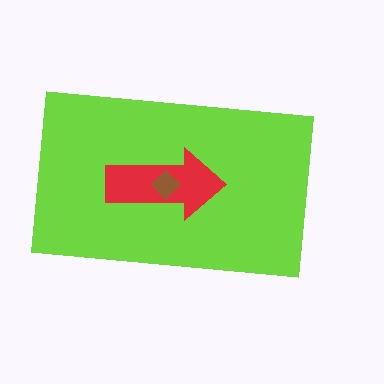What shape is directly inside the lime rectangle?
The red arrow.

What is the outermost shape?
The lime rectangle.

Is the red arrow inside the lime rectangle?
Yes.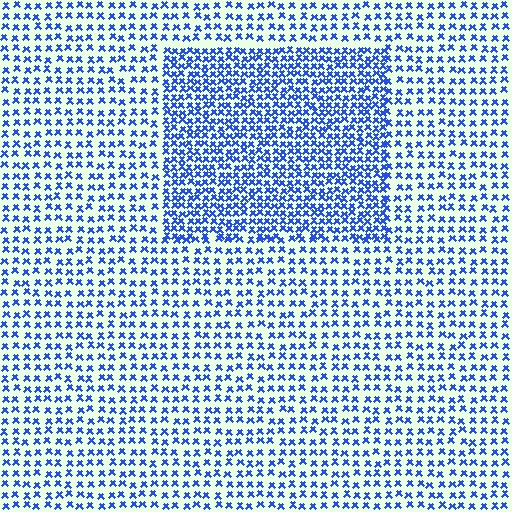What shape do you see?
I see a rectangle.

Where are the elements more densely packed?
The elements are more densely packed inside the rectangle boundary.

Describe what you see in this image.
The image contains small blue elements arranged at two different densities. A rectangle-shaped region is visible where the elements are more densely packed than the surrounding area.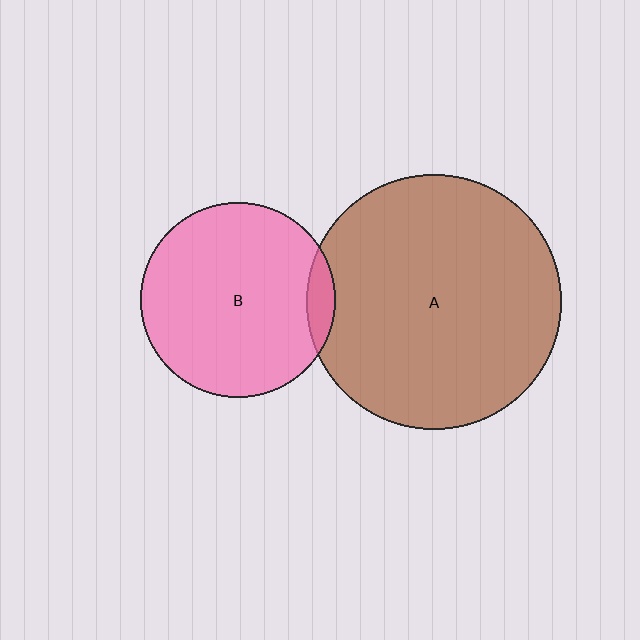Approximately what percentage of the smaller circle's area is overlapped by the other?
Approximately 5%.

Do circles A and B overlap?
Yes.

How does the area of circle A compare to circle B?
Approximately 1.7 times.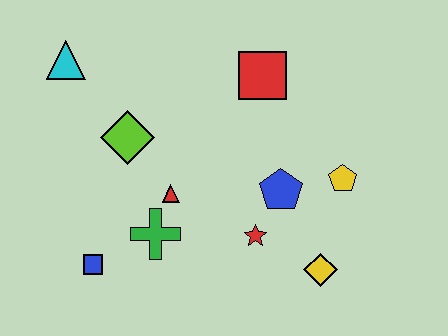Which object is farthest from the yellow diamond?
The cyan triangle is farthest from the yellow diamond.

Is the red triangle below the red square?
Yes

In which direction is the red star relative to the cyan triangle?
The red star is to the right of the cyan triangle.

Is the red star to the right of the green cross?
Yes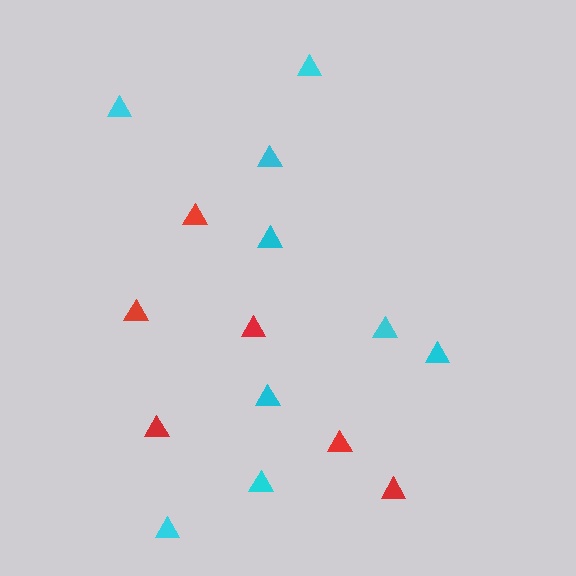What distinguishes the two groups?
There are 2 groups: one group of red triangles (6) and one group of cyan triangles (9).